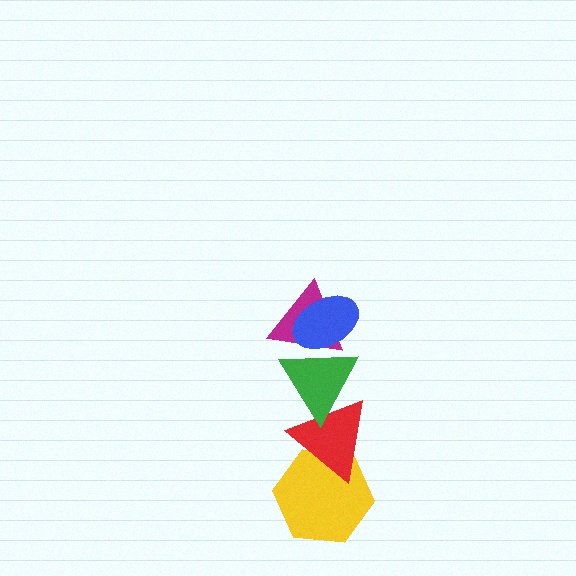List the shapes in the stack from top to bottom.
From top to bottom: the blue ellipse, the magenta triangle, the green triangle, the red triangle, the yellow hexagon.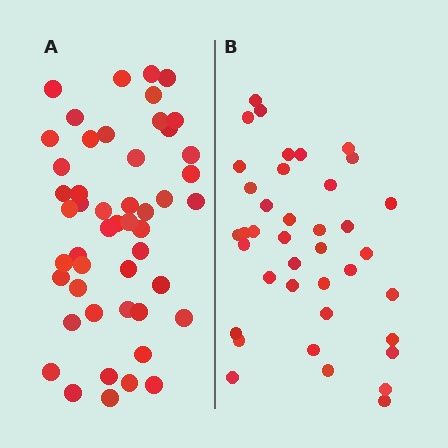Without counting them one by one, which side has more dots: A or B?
Region A (the left region) has more dots.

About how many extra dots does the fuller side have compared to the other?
Region A has roughly 10 or so more dots than region B.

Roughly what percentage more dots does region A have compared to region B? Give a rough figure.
About 25% more.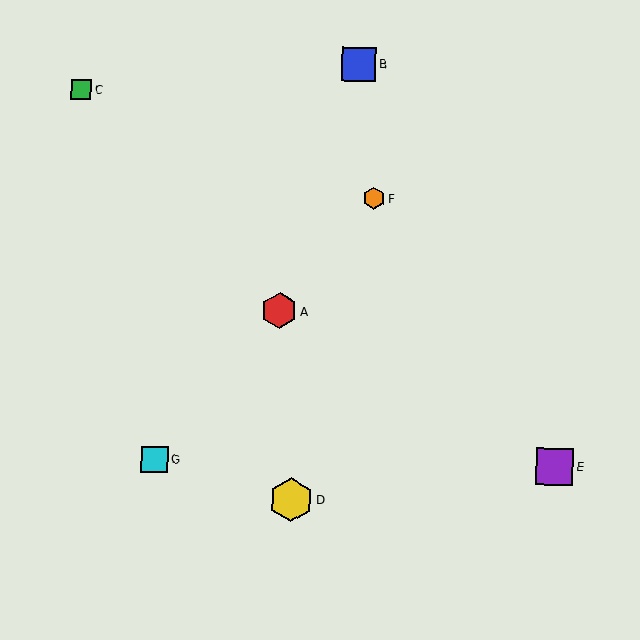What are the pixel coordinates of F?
Object F is at (374, 199).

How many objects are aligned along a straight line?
3 objects (A, F, G) are aligned along a straight line.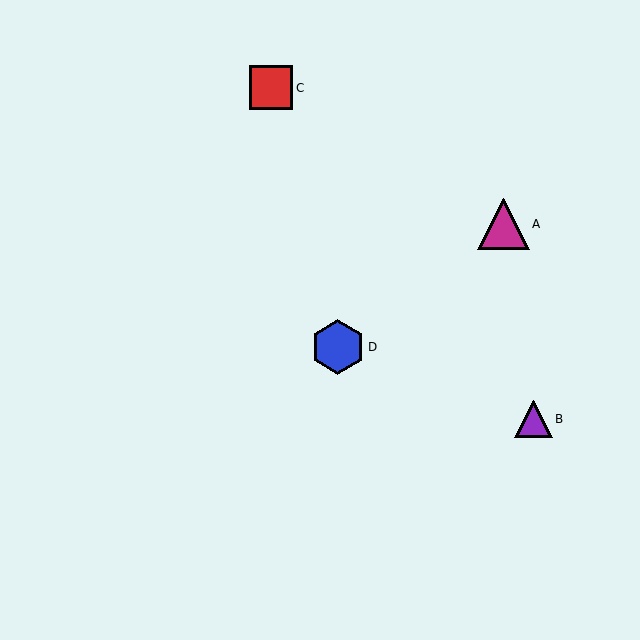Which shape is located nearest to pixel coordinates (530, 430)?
The purple triangle (labeled B) at (534, 419) is nearest to that location.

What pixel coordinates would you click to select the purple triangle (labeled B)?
Click at (534, 419) to select the purple triangle B.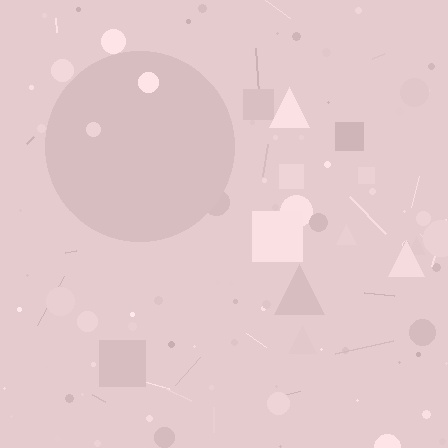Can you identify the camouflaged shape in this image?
The camouflaged shape is a circle.